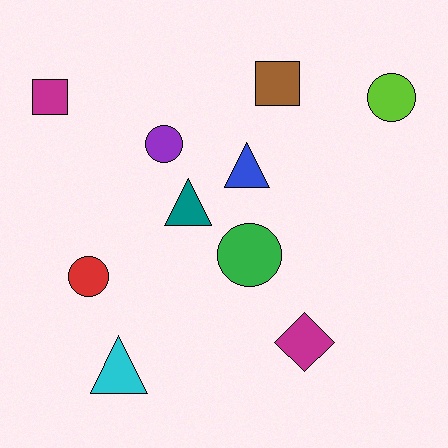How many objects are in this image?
There are 10 objects.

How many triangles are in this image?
There are 3 triangles.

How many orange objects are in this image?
There are no orange objects.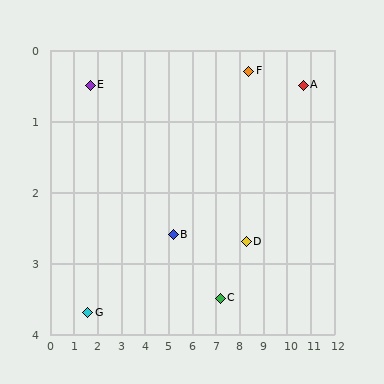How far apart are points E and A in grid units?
Points E and A are about 9.0 grid units apart.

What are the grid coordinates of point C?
Point C is at approximately (7.2, 3.5).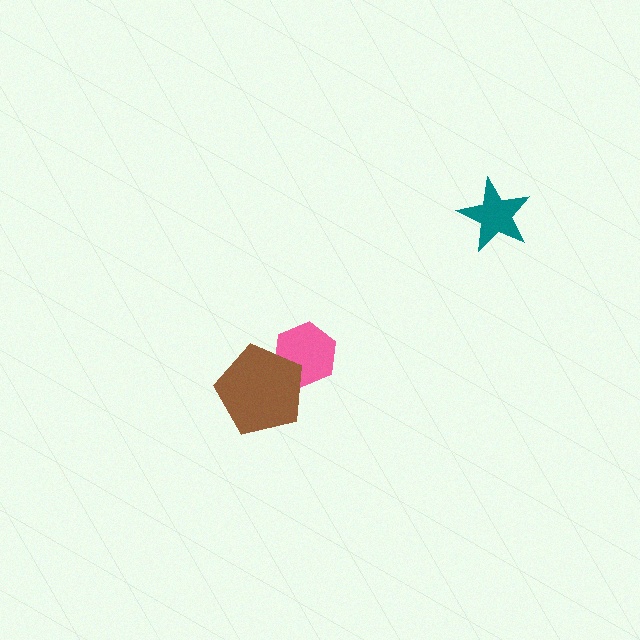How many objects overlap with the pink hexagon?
1 object overlaps with the pink hexagon.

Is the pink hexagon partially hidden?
Yes, it is partially covered by another shape.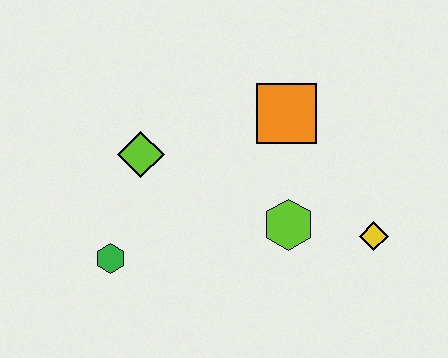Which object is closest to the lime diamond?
The green hexagon is closest to the lime diamond.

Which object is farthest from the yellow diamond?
The green hexagon is farthest from the yellow diamond.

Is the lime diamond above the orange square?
No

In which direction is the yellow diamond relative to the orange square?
The yellow diamond is below the orange square.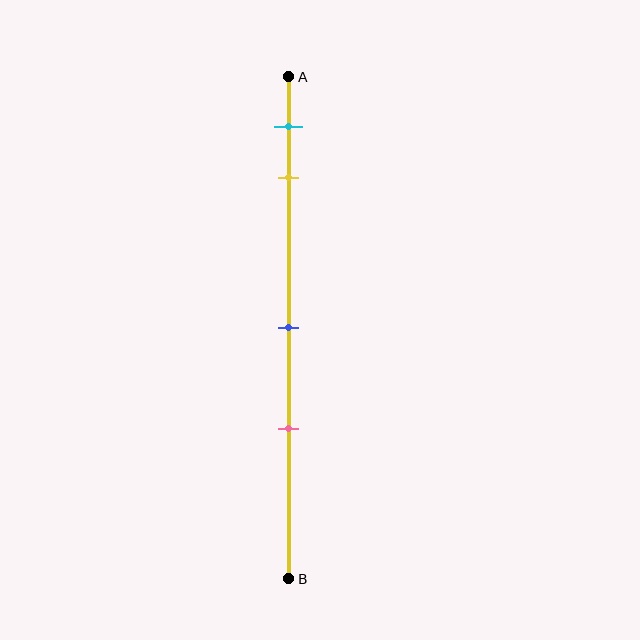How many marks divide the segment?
There are 4 marks dividing the segment.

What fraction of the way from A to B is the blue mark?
The blue mark is approximately 50% (0.5) of the way from A to B.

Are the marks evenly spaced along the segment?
No, the marks are not evenly spaced.